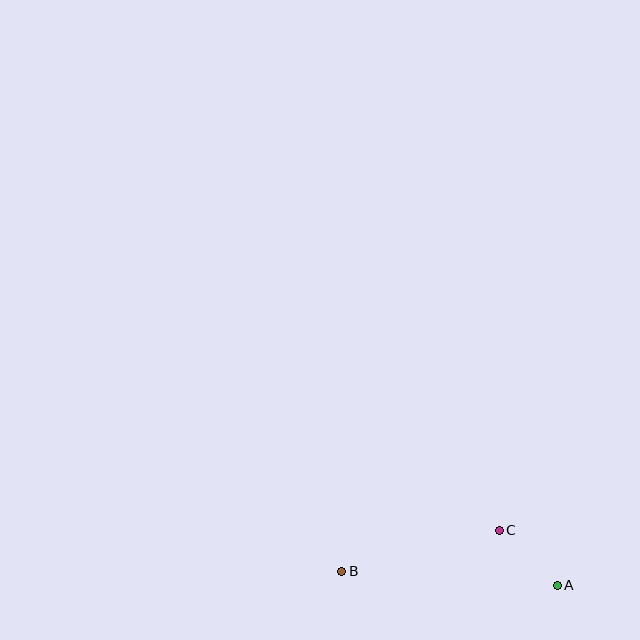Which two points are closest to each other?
Points A and C are closest to each other.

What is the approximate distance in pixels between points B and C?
The distance between B and C is approximately 163 pixels.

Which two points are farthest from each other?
Points A and B are farthest from each other.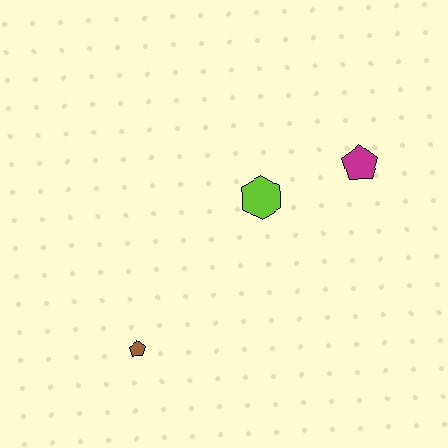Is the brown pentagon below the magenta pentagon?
Yes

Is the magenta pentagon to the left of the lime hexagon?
No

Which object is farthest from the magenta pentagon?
The brown pentagon is farthest from the magenta pentagon.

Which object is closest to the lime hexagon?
The magenta pentagon is closest to the lime hexagon.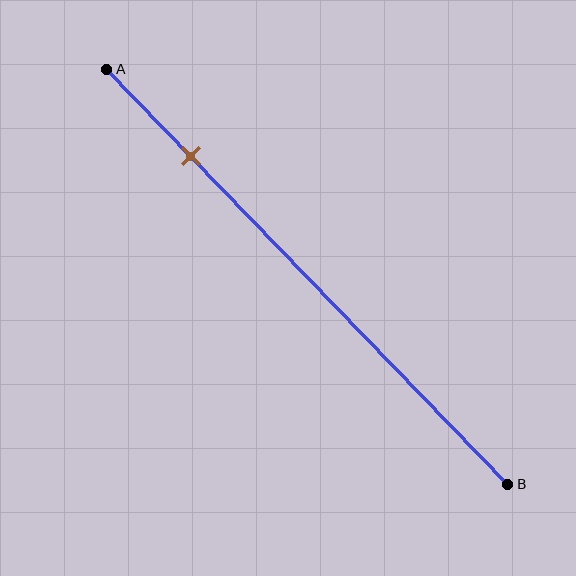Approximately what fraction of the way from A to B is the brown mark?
The brown mark is approximately 20% of the way from A to B.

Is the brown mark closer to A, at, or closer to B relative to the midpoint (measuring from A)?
The brown mark is closer to point A than the midpoint of segment AB.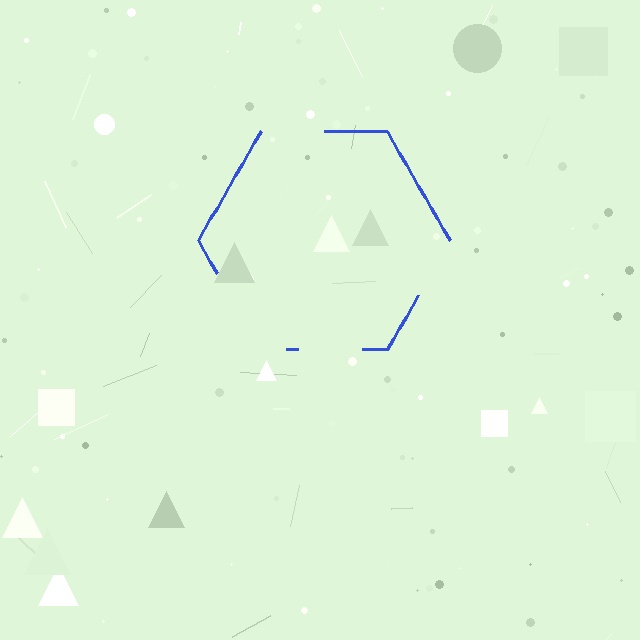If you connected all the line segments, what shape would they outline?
They would outline a hexagon.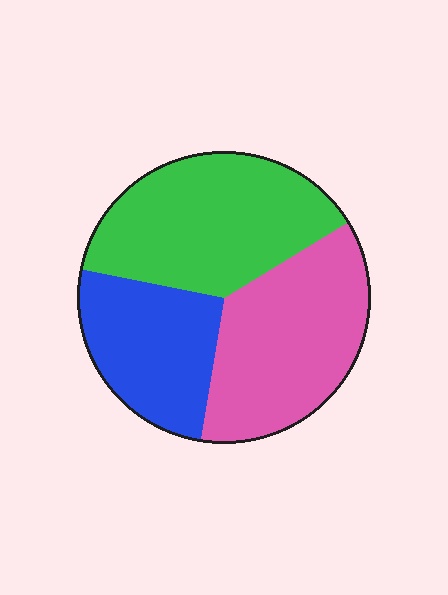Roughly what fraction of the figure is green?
Green covers 38% of the figure.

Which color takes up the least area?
Blue, at roughly 25%.